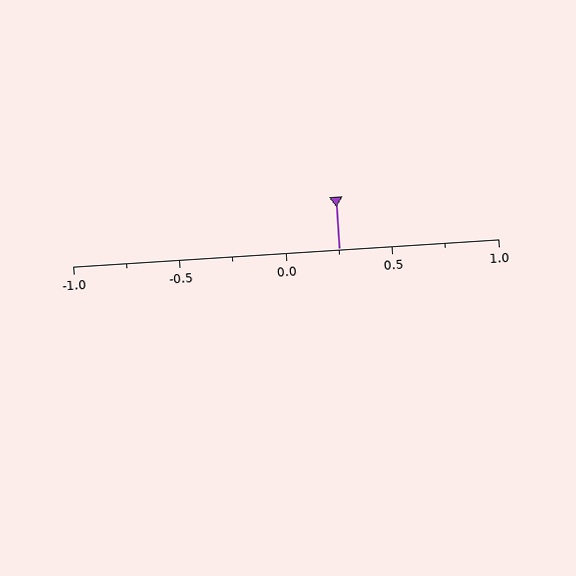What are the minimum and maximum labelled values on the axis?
The axis runs from -1.0 to 1.0.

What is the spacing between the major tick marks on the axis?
The major ticks are spaced 0.5 apart.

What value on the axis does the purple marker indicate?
The marker indicates approximately 0.25.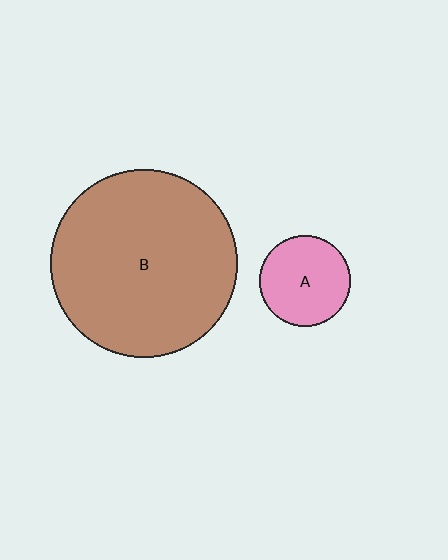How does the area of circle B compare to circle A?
Approximately 4.3 times.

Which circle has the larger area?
Circle B (brown).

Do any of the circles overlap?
No, none of the circles overlap.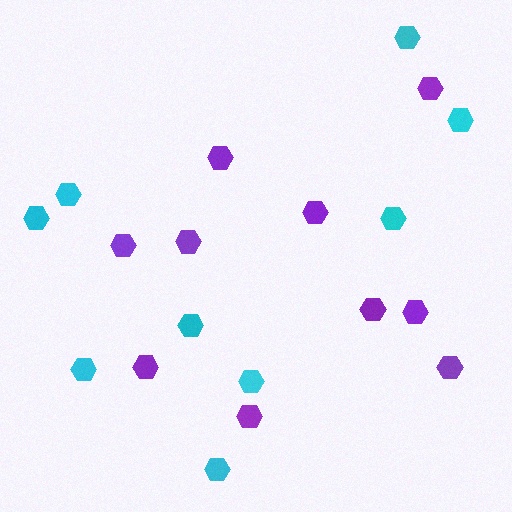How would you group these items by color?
There are 2 groups: one group of purple hexagons (10) and one group of cyan hexagons (9).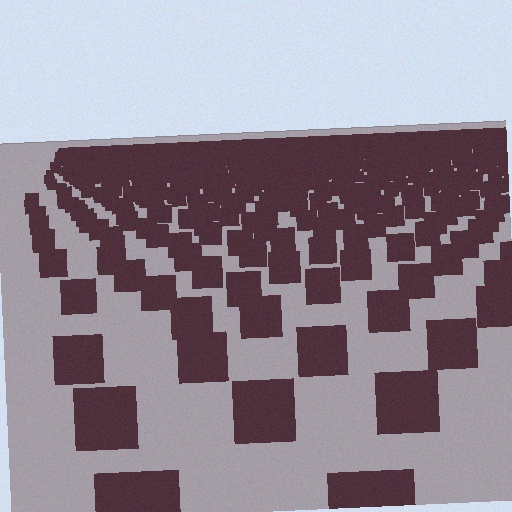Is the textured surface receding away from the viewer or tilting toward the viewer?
The surface is receding away from the viewer. Texture elements get smaller and denser toward the top.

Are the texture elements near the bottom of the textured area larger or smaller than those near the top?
Larger. Near the bottom, elements are closer to the viewer and appear at a bigger on-screen size.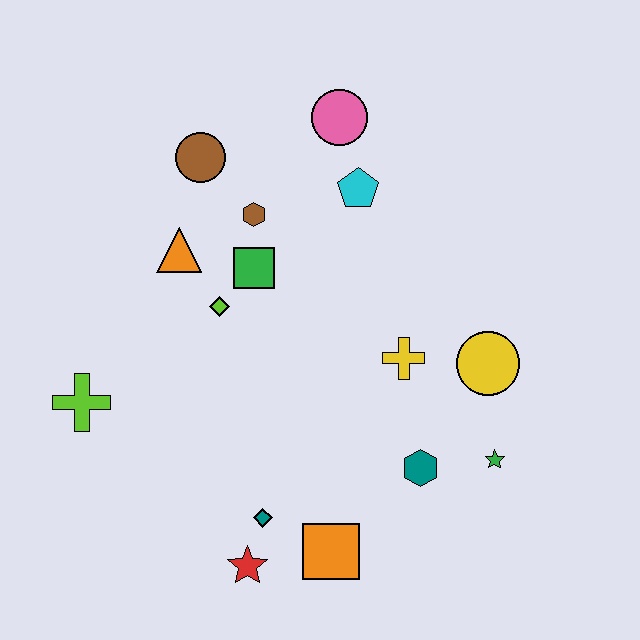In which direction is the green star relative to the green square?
The green star is to the right of the green square.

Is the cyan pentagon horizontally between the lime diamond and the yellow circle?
Yes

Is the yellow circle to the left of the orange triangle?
No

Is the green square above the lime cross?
Yes